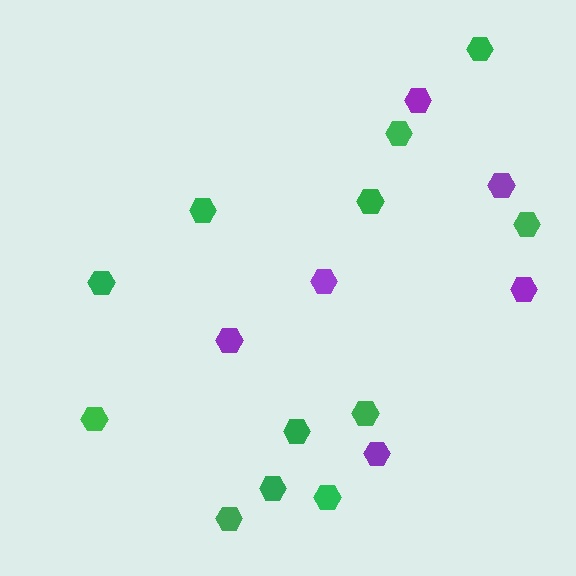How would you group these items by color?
There are 2 groups: one group of green hexagons (12) and one group of purple hexagons (6).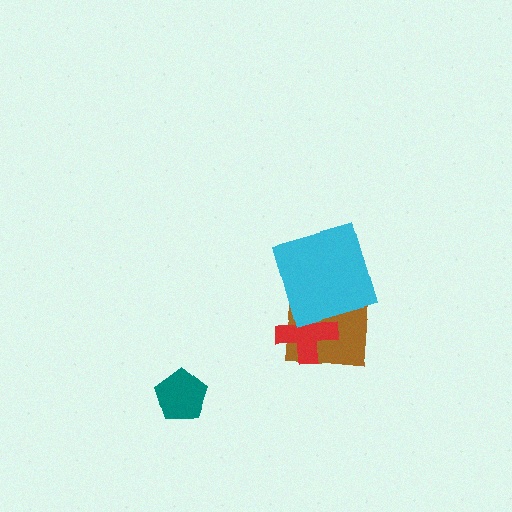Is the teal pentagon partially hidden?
No, no other shape covers it.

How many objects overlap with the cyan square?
2 objects overlap with the cyan square.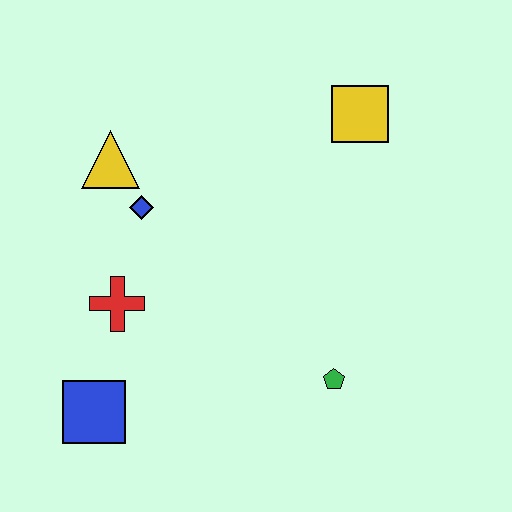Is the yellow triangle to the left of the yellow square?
Yes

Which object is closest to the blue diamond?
The yellow triangle is closest to the blue diamond.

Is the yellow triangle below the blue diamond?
No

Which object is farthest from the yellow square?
The blue square is farthest from the yellow square.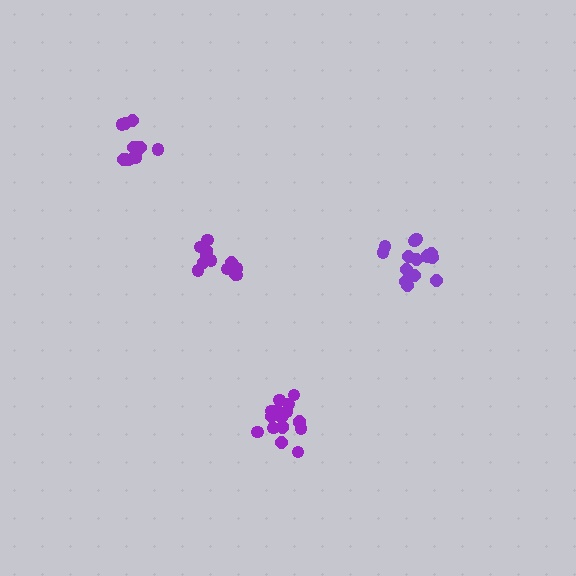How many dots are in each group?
Group 1: 15 dots, Group 2: 17 dots, Group 3: 13 dots, Group 4: 12 dots (57 total).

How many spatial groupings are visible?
There are 4 spatial groupings.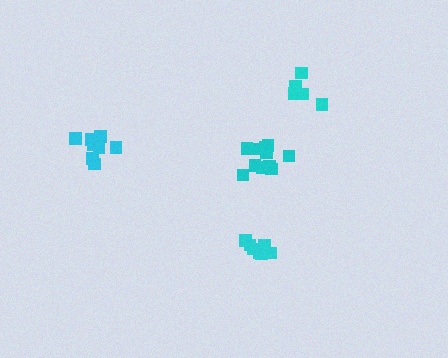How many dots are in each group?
Group 1: 5 dots, Group 2: 8 dots, Group 3: 9 dots, Group 4: 11 dots (33 total).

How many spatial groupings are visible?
There are 4 spatial groupings.